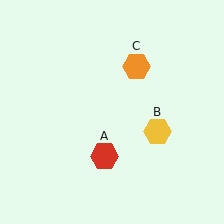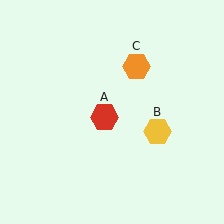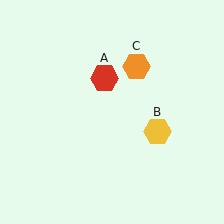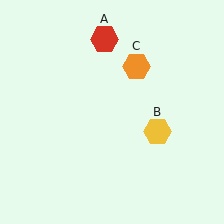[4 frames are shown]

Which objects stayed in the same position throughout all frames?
Yellow hexagon (object B) and orange hexagon (object C) remained stationary.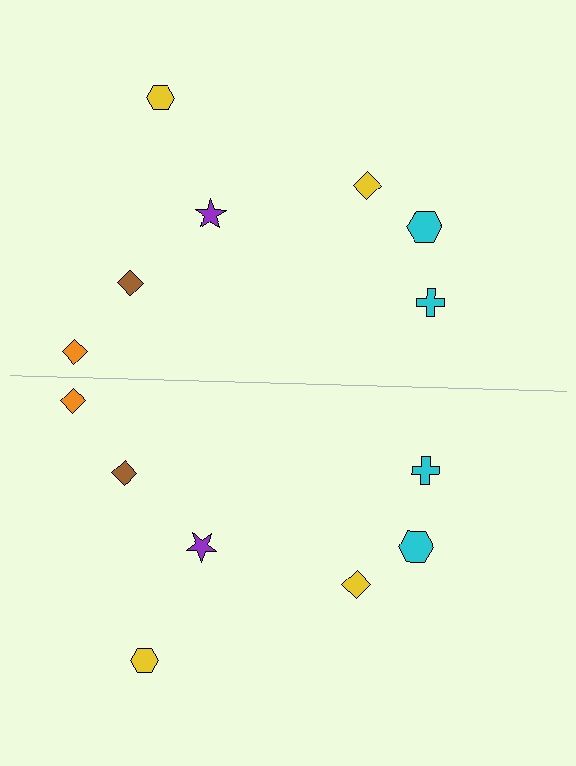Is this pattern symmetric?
Yes, this pattern has bilateral (reflection) symmetry.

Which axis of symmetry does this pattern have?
The pattern has a horizontal axis of symmetry running through the center of the image.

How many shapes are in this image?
There are 14 shapes in this image.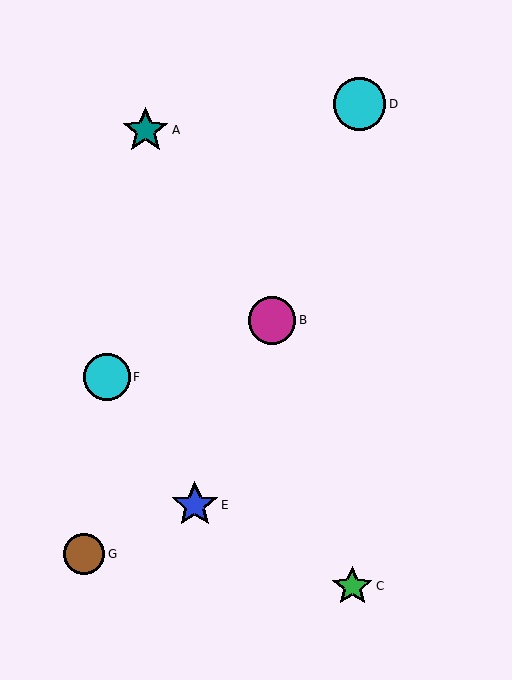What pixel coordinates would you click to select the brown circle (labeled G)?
Click at (84, 554) to select the brown circle G.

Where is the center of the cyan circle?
The center of the cyan circle is at (107, 377).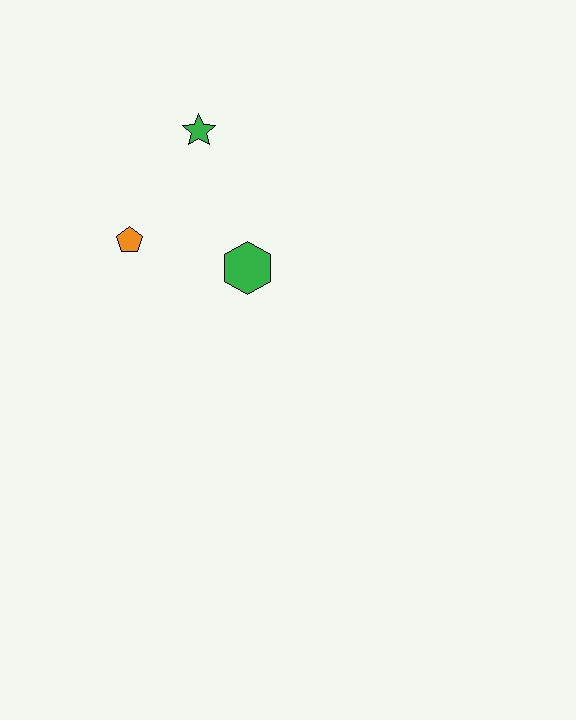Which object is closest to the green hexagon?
The orange pentagon is closest to the green hexagon.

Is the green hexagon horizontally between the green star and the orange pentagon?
No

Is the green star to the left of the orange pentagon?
No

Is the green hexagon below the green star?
Yes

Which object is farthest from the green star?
The green hexagon is farthest from the green star.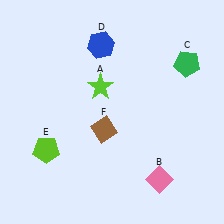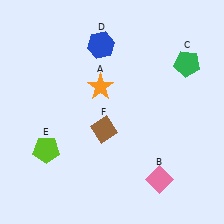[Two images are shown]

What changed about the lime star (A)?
In Image 1, A is lime. In Image 2, it changed to orange.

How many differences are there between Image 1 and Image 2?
There is 1 difference between the two images.